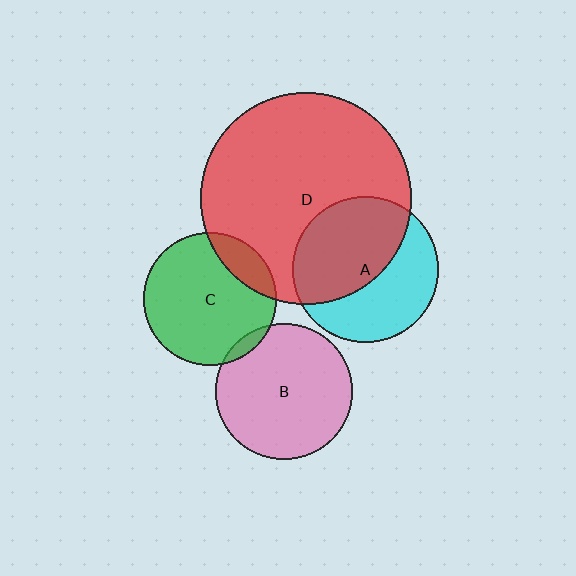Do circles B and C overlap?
Yes.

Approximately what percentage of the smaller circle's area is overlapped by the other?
Approximately 5%.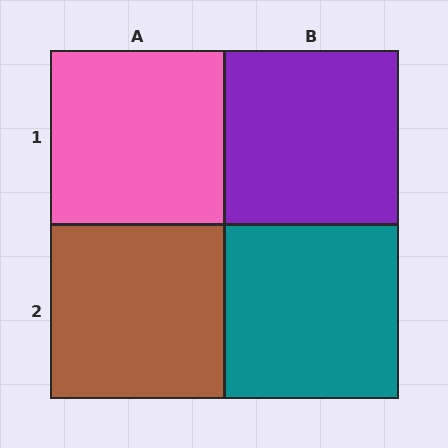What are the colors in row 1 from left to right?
Pink, purple.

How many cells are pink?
1 cell is pink.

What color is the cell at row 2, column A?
Brown.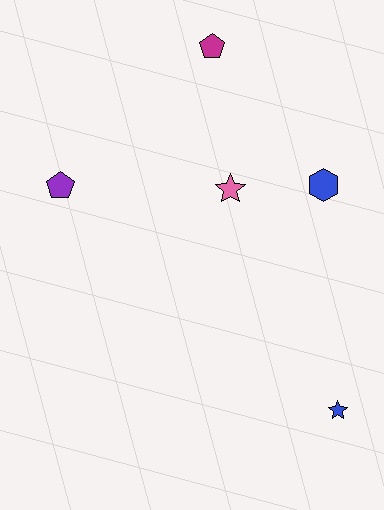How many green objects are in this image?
There are no green objects.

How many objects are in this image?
There are 5 objects.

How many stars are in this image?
There are 2 stars.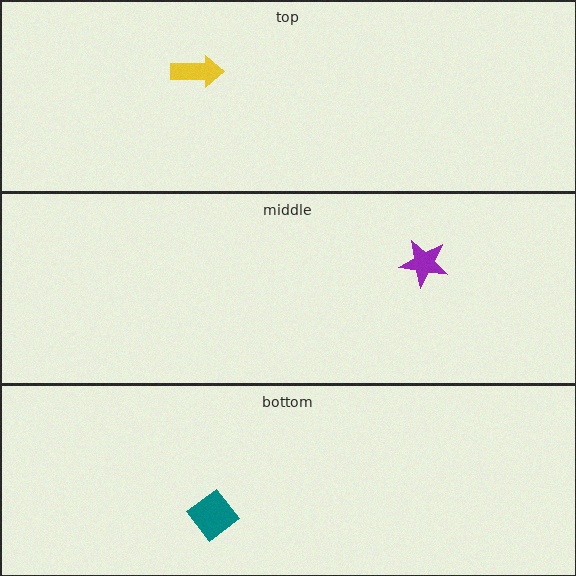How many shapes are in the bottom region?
1.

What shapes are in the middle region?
The purple star.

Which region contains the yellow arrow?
The top region.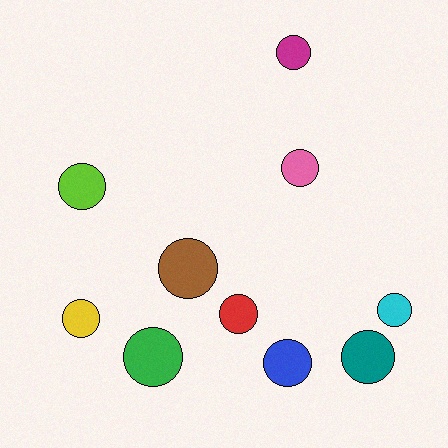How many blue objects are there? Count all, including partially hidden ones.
There is 1 blue object.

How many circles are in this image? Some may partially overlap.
There are 10 circles.